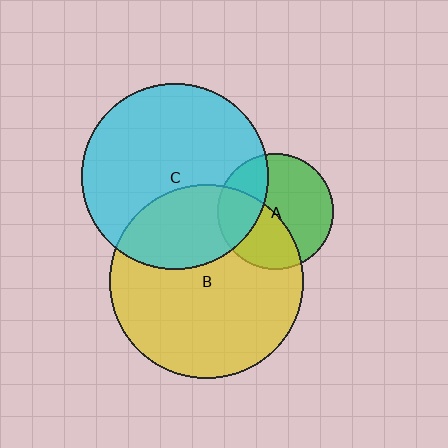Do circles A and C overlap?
Yes.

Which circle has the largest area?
Circle B (yellow).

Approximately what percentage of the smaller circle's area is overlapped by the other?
Approximately 30%.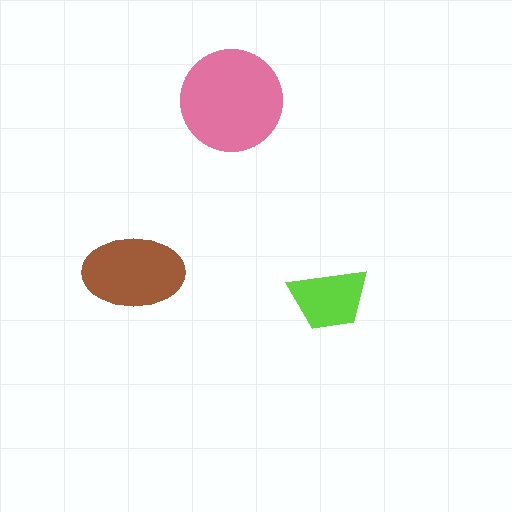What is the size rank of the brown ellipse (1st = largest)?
2nd.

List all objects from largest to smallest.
The pink circle, the brown ellipse, the lime trapezoid.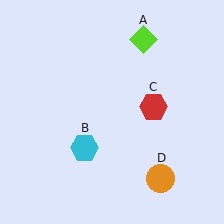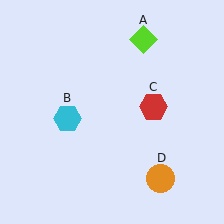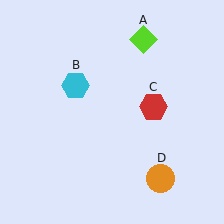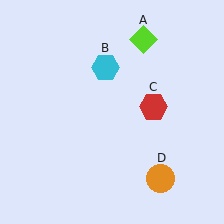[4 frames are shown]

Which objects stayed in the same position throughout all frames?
Lime diamond (object A) and red hexagon (object C) and orange circle (object D) remained stationary.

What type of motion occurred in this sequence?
The cyan hexagon (object B) rotated clockwise around the center of the scene.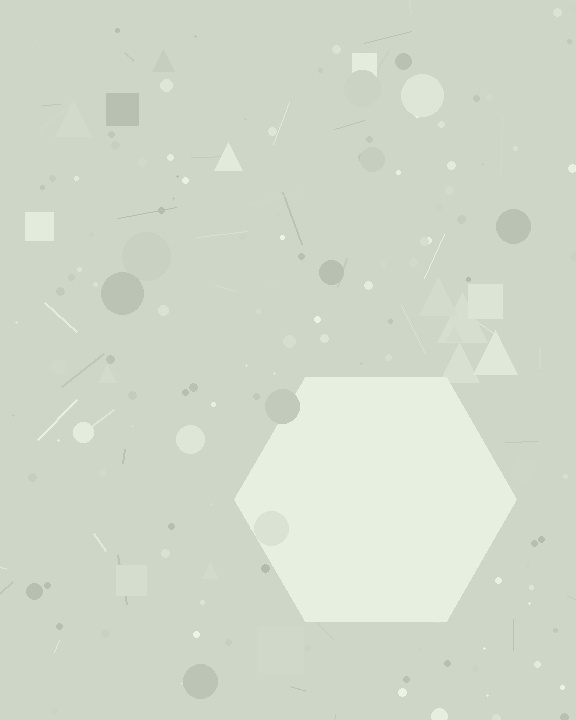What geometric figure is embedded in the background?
A hexagon is embedded in the background.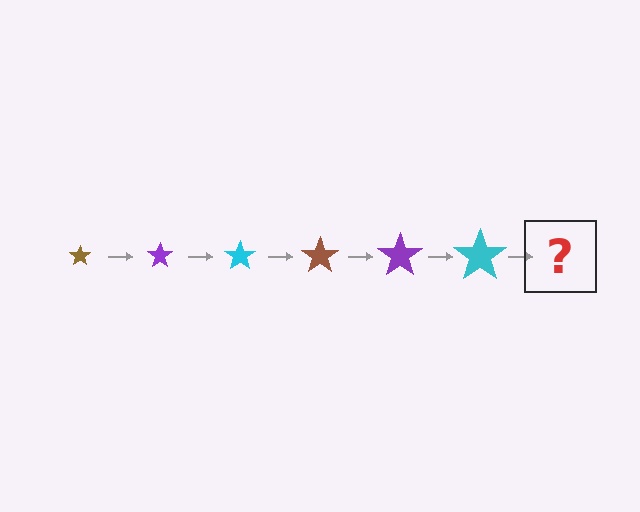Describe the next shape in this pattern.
It should be a brown star, larger than the previous one.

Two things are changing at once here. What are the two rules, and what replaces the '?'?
The two rules are that the star grows larger each step and the color cycles through brown, purple, and cyan. The '?' should be a brown star, larger than the previous one.